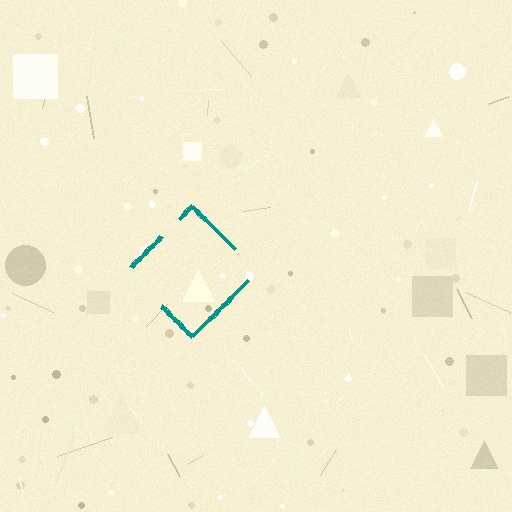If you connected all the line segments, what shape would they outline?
They would outline a diamond.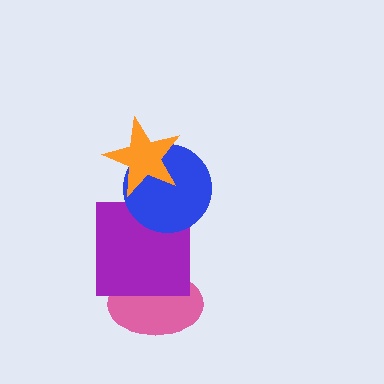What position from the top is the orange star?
The orange star is 1st from the top.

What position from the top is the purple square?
The purple square is 3rd from the top.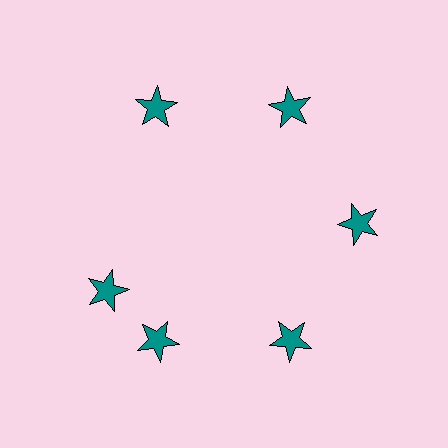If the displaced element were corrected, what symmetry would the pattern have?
It would have 6-fold rotational symmetry — the pattern would map onto itself every 60 degrees.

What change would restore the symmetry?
The symmetry would be restored by rotating it back into even spacing with its neighbors so that all 6 stars sit at equal angles and equal distance from the center.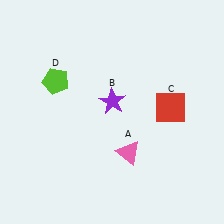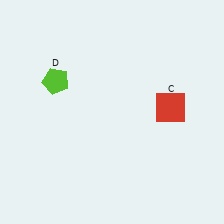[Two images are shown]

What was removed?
The pink triangle (A), the purple star (B) were removed in Image 2.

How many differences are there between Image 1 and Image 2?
There are 2 differences between the two images.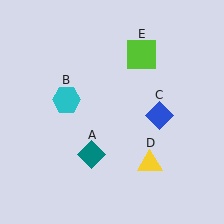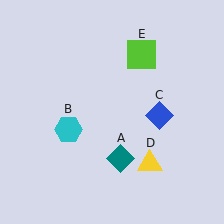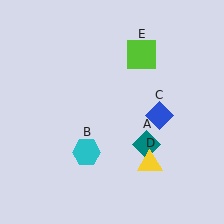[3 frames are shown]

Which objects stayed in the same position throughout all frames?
Blue diamond (object C) and yellow triangle (object D) and lime square (object E) remained stationary.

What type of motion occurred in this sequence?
The teal diamond (object A), cyan hexagon (object B) rotated counterclockwise around the center of the scene.